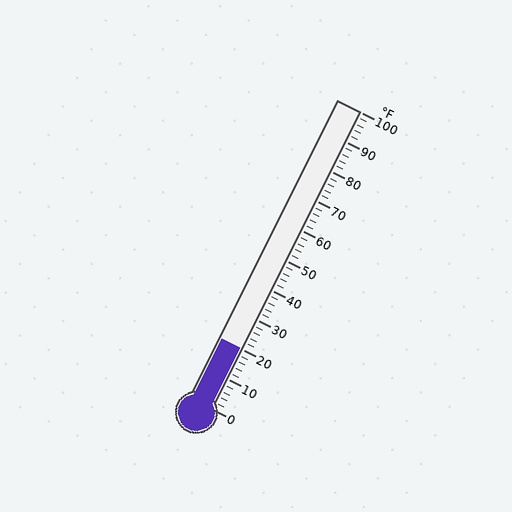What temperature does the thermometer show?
The thermometer shows approximately 20°F.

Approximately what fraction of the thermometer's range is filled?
The thermometer is filled to approximately 20% of its range.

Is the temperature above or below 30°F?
The temperature is below 30°F.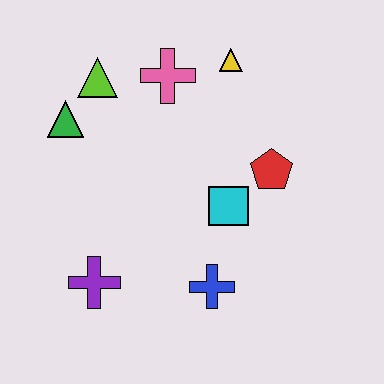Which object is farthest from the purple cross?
The yellow triangle is farthest from the purple cross.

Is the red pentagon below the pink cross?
Yes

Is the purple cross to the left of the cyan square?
Yes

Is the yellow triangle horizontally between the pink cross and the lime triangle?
No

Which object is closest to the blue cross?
The cyan square is closest to the blue cross.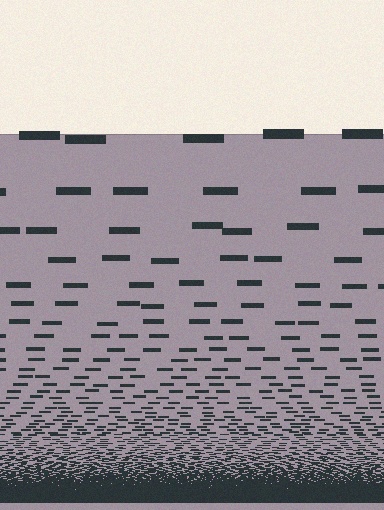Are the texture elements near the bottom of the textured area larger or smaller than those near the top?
Smaller. The gradient is inverted — elements near the bottom are smaller and denser.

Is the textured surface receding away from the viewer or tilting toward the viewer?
The surface appears to tilt toward the viewer. Texture elements get larger and sparser toward the top.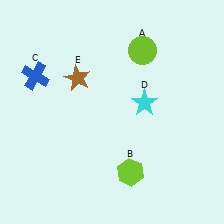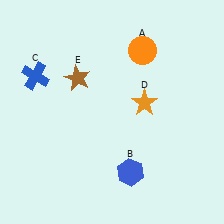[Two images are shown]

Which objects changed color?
A changed from lime to orange. B changed from lime to blue. D changed from cyan to orange.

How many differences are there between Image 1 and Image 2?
There are 3 differences between the two images.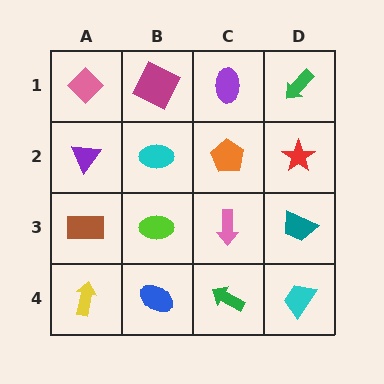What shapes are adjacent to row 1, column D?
A red star (row 2, column D), a purple ellipse (row 1, column C).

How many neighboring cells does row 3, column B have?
4.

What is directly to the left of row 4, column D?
A green arrow.